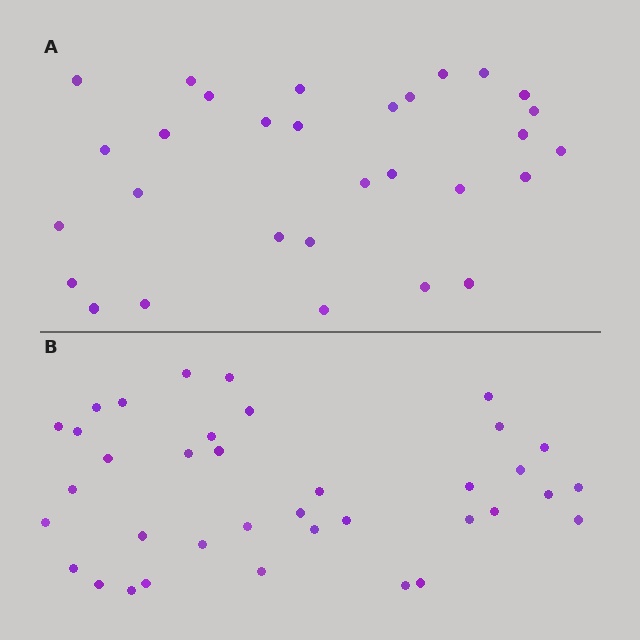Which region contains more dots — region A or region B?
Region B (the bottom region) has more dots.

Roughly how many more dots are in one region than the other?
Region B has roughly 8 or so more dots than region A.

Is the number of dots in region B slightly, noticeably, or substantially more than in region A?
Region B has only slightly more — the two regions are fairly close. The ratio is roughly 1.2 to 1.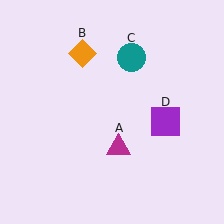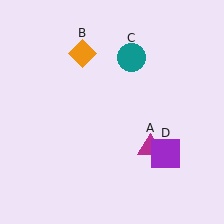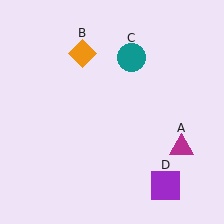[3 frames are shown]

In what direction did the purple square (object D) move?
The purple square (object D) moved down.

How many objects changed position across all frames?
2 objects changed position: magenta triangle (object A), purple square (object D).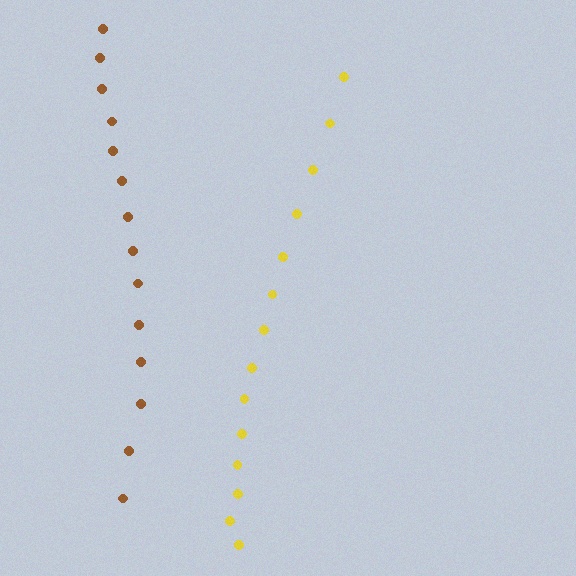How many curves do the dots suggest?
There are 2 distinct paths.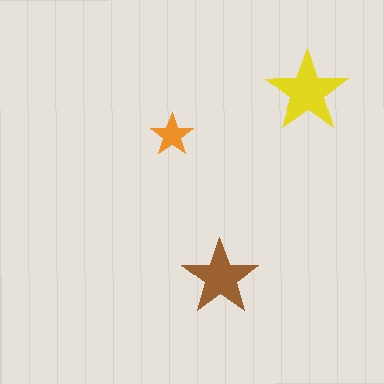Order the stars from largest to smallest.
the yellow one, the brown one, the orange one.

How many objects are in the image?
There are 3 objects in the image.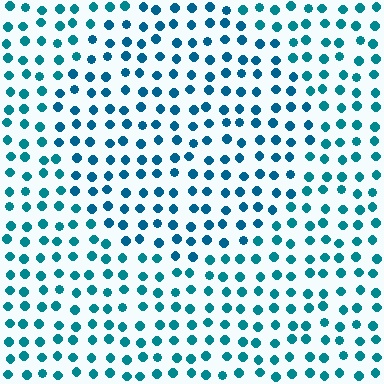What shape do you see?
I see a circle.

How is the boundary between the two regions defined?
The boundary is defined purely by a slight shift in hue (about 16 degrees). Spacing, size, and orientation are identical on both sides.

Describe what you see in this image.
The image is filled with small teal elements in a uniform arrangement. A circle-shaped region is visible where the elements are tinted to a slightly different hue, forming a subtle color boundary.